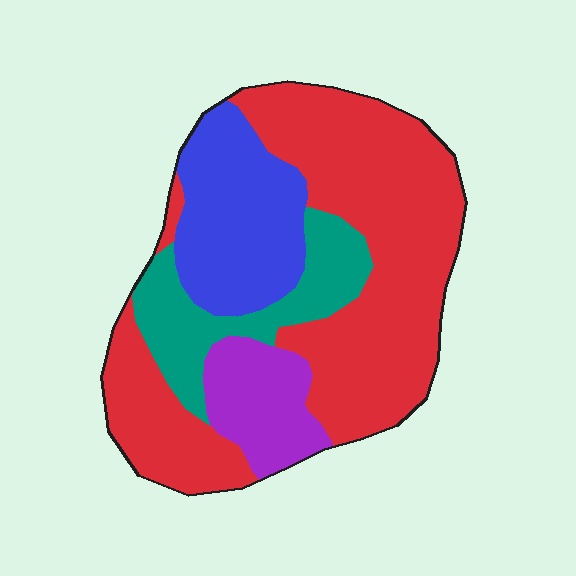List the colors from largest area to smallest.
From largest to smallest: red, blue, teal, purple.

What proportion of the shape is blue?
Blue takes up about one fifth (1/5) of the shape.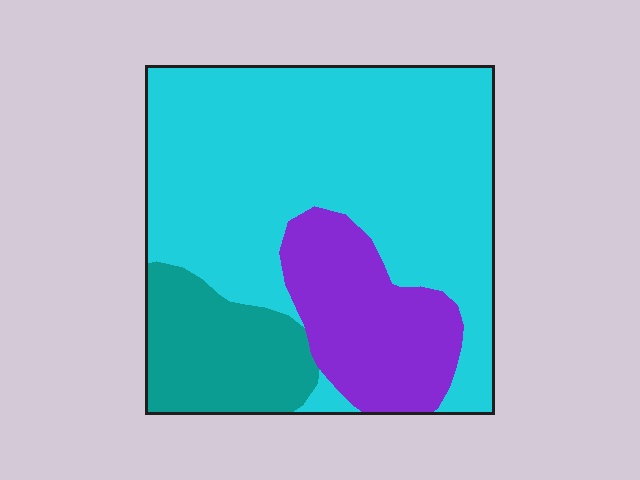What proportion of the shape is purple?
Purple takes up about one fifth (1/5) of the shape.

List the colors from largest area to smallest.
From largest to smallest: cyan, purple, teal.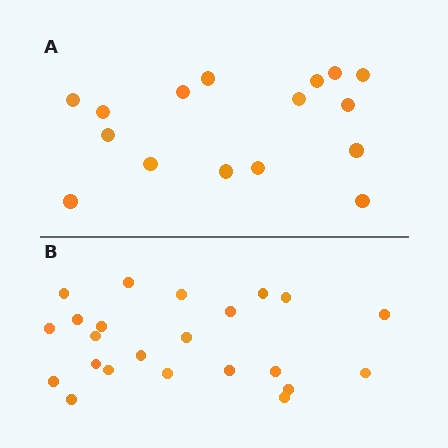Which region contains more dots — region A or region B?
Region B (the bottom region) has more dots.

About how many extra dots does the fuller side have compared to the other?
Region B has roughly 8 or so more dots than region A.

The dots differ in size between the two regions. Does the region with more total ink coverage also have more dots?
No. Region A has more total ink coverage because its dots are larger, but region B actually contains more individual dots. Total area can be misleading — the number of items is what matters here.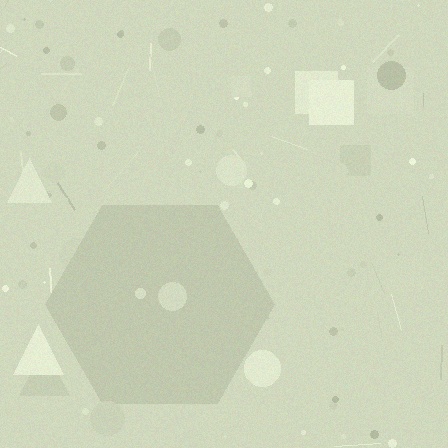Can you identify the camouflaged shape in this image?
The camouflaged shape is a hexagon.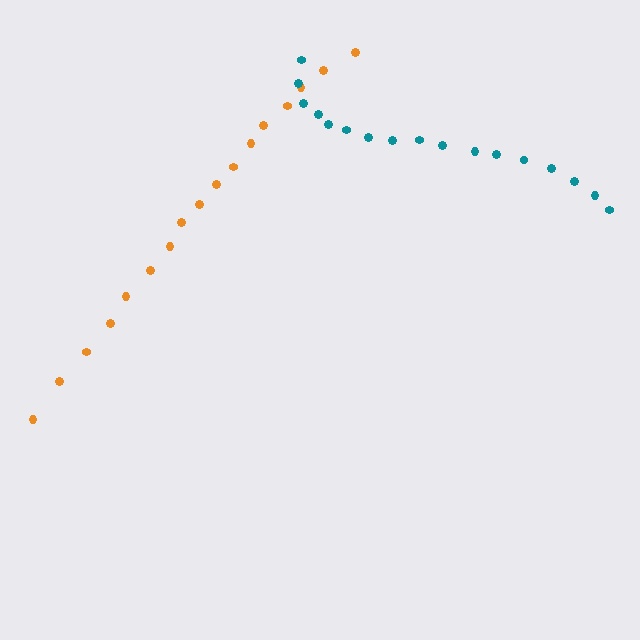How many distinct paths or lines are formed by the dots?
There are 2 distinct paths.